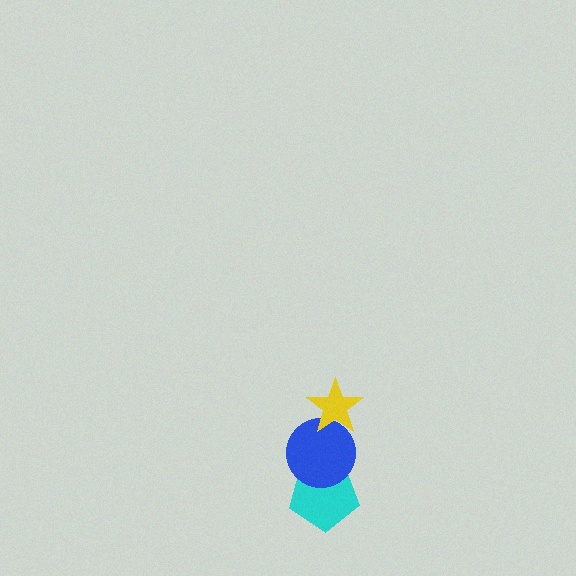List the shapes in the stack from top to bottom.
From top to bottom: the yellow star, the blue circle, the cyan pentagon.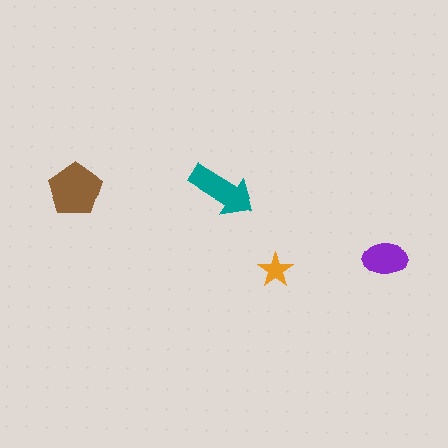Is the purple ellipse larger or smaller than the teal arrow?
Smaller.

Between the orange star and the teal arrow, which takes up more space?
The teal arrow.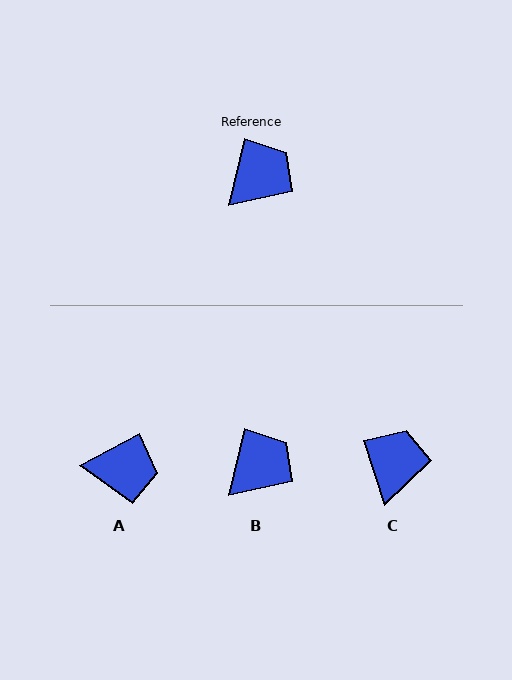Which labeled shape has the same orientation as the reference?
B.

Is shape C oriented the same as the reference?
No, it is off by about 31 degrees.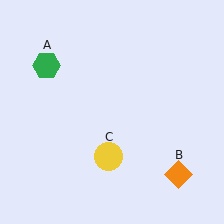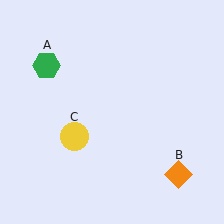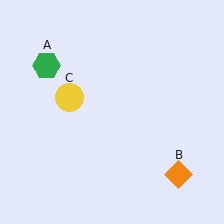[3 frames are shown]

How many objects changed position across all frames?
1 object changed position: yellow circle (object C).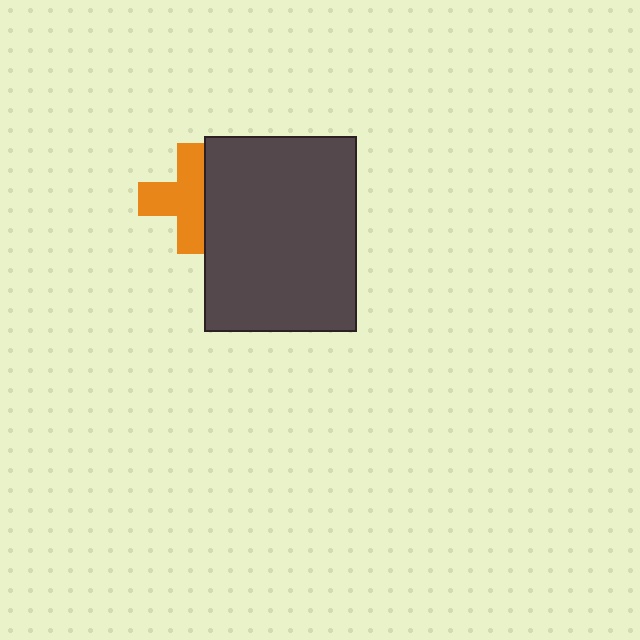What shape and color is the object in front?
The object in front is a dark gray rectangle.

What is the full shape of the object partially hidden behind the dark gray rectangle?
The partially hidden object is an orange cross.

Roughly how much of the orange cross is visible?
Most of it is visible (roughly 66%).